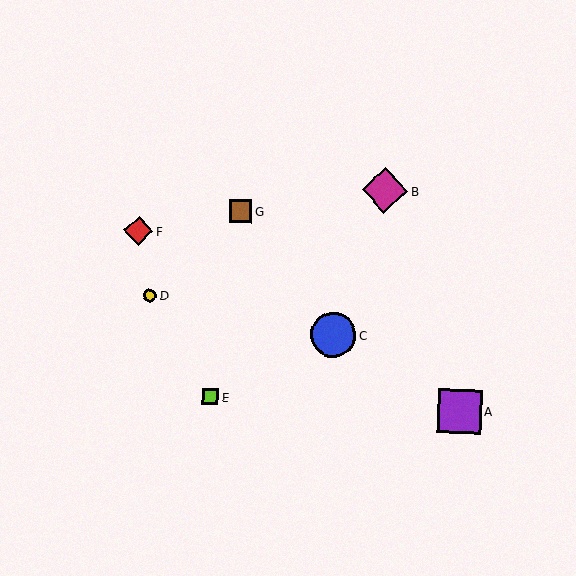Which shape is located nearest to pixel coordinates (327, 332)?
The blue circle (labeled C) at (333, 335) is nearest to that location.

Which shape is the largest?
The magenta diamond (labeled B) is the largest.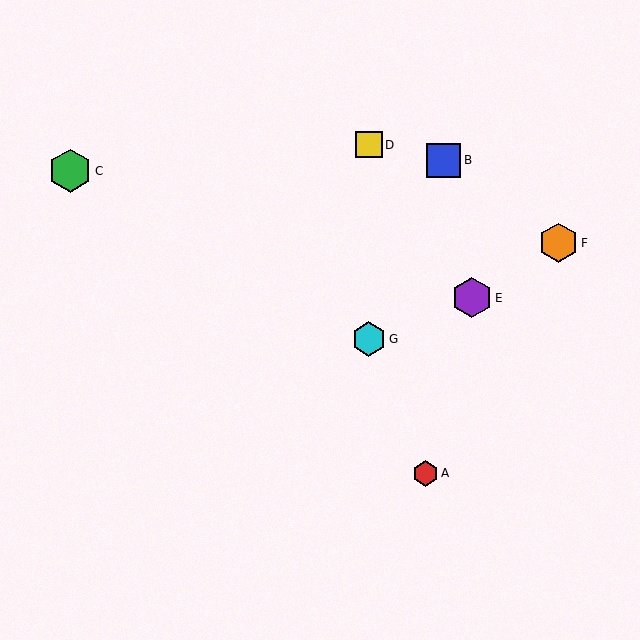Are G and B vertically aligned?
No, G is at x≈369 and B is at x≈444.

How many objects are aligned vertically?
2 objects (D, G) are aligned vertically.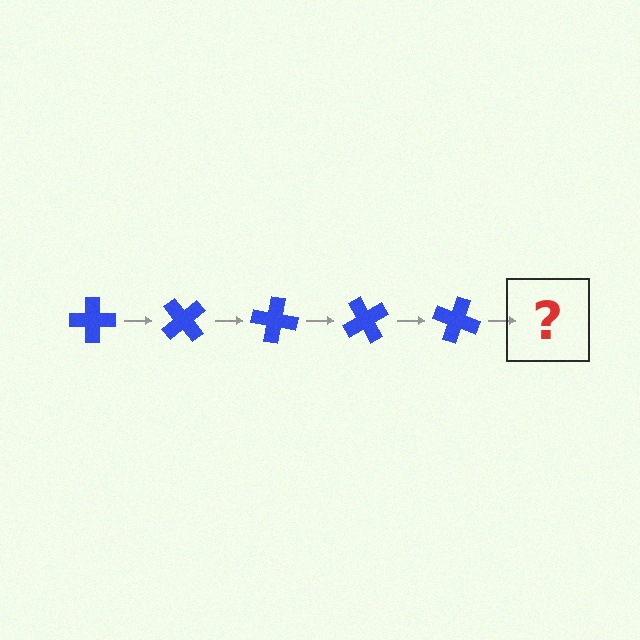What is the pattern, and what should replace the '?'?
The pattern is that the cross rotates 50 degrees each step. The '?' should be a blue cross rotated 250 degrees.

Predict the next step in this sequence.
The next step is a blue cross rotated 250 degrees.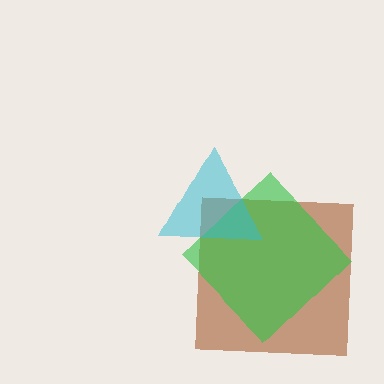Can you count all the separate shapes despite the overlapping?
Yes, there are 3 separate shapes.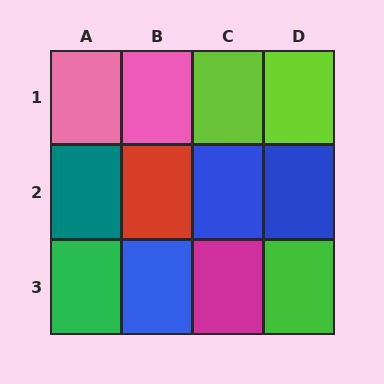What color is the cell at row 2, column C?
Blue.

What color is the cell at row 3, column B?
Blue.